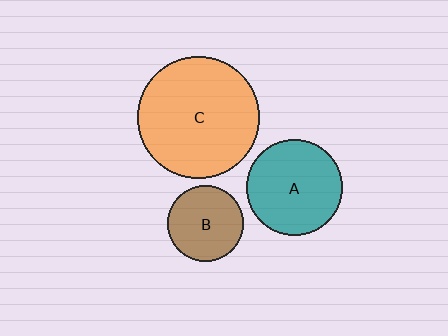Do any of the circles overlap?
No, none of the circles overlap.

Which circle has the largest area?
Circle C (orange).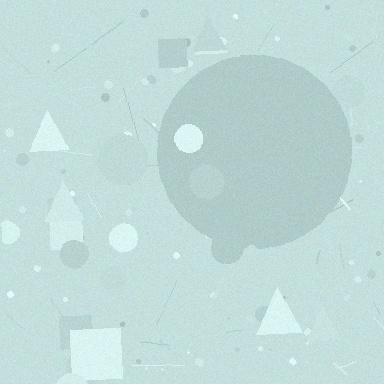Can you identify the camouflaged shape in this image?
The camouflaged shape is a circle.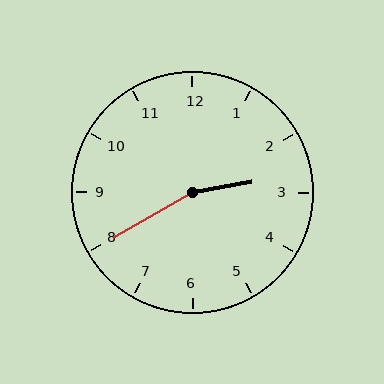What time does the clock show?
2:40.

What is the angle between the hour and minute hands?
Approximately 160 degrees.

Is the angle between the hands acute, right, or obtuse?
It is obtuse.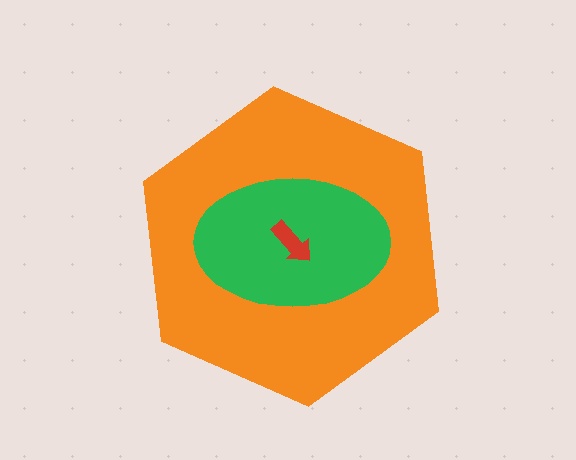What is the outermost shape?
The orange hexagon.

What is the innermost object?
The red arrow.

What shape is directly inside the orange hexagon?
The green ellipse.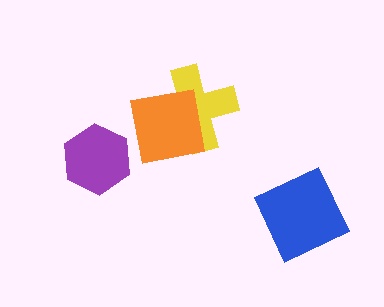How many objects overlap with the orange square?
1 object overlaps with the orange square.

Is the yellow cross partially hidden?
Yes, it is partially covered by another shape.